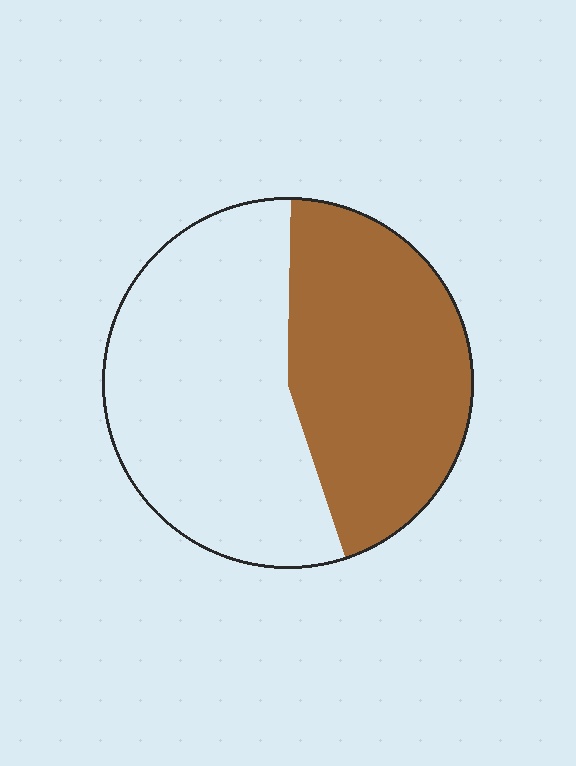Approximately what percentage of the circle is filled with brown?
Approximately 45%.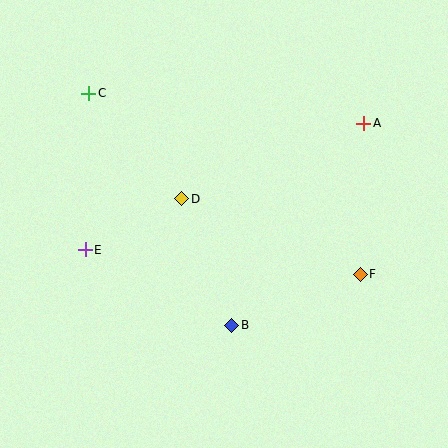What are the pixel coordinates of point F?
Point F is at (360, 274).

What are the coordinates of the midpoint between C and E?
The midpoint between C and E is at (87, 172).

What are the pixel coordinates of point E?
Point E is at (85, 250).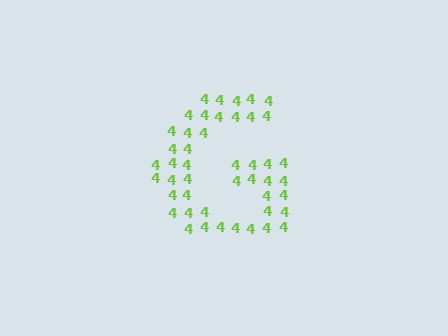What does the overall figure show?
The overall figure shows the letter G.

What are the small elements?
The small elements are digit 4's.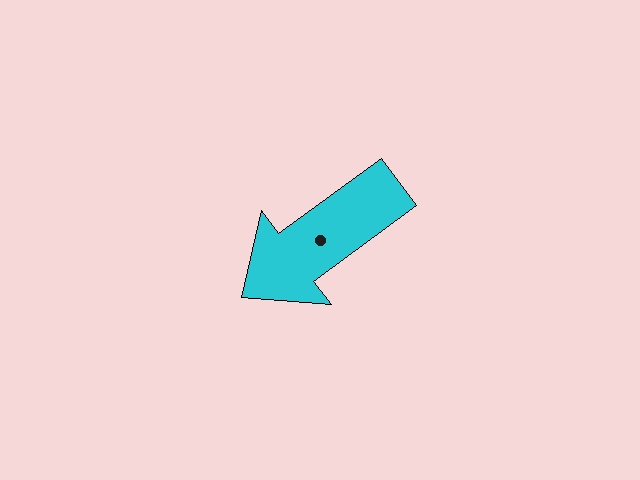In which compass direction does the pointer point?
Southwest.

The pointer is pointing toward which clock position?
Roughly 8 o'clock.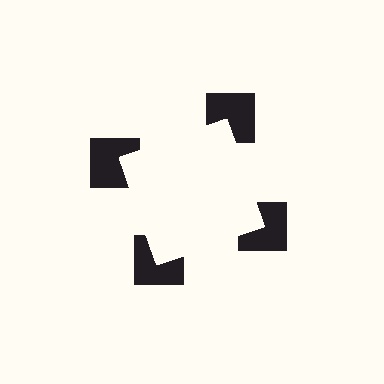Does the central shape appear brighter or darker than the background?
It typically appears slightly brighter than the background, even though no actual brightness change is drawn.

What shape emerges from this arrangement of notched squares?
An illusory square — its edges are inferred from the aligned wedge cuts in the notched squares, not physically drawn.